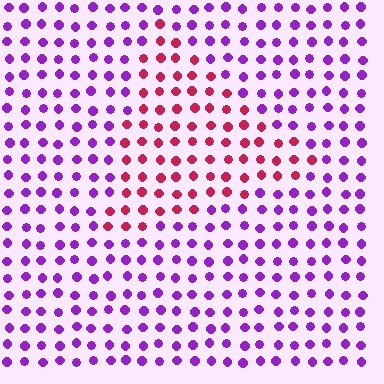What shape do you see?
I see a triangle.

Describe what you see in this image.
The image is filled with small purple elements in a uniform arrangement. A triangle-shaped region is visible where the elements are tinted to a slightly different hue, forming a subtle color boundary.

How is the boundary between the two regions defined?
The boundary is defined purely by a slight shift in hue (about 59 degrees). Spacing, size, and orientation are identical on both sides.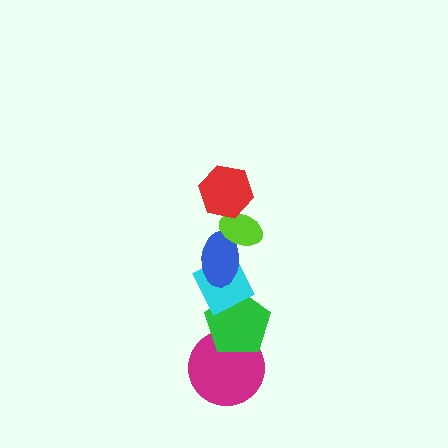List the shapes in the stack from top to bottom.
From top to bottom: the red hexagon, the lime ellipse, the blue ellipse, the cyan diamond, the green pentagon, the magenta circle.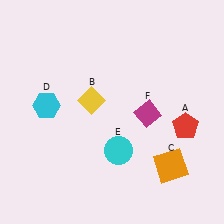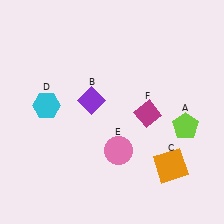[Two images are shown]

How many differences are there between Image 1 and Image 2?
There are 3 differences between the two images.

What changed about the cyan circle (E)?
In Image 1, E is cyan. In Image 2, it changed to pink.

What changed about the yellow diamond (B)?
In Image 1, B is yellow. In Image 2, it changed to purple.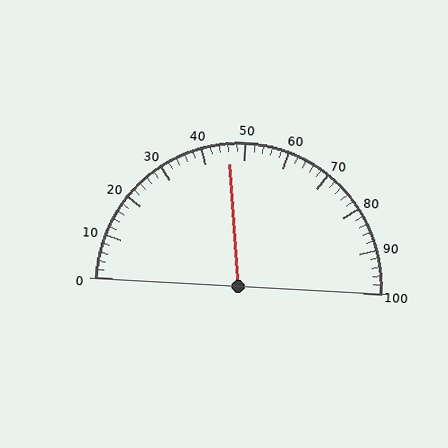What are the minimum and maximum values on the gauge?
The gauge ranges from 0 to 100.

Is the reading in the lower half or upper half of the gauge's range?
The reading is in the lower half of the range (0 to 100).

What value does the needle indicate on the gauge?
The needle indicates approximately 46.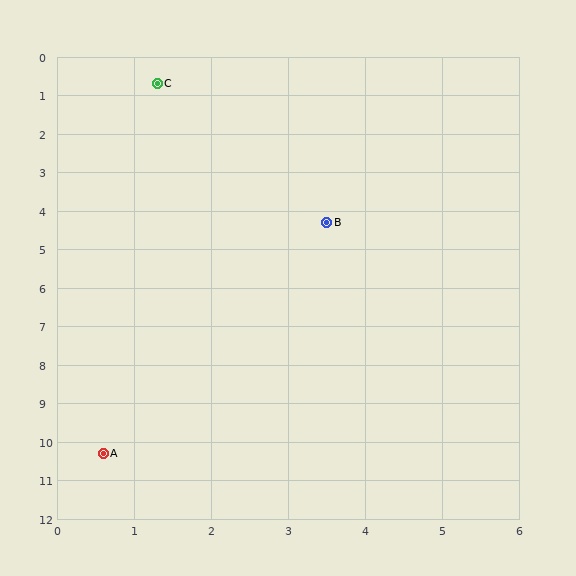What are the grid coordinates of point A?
Point A is at approximately (0.6, 10.3).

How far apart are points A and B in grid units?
Points A and B are about 6.7 grid units apart.